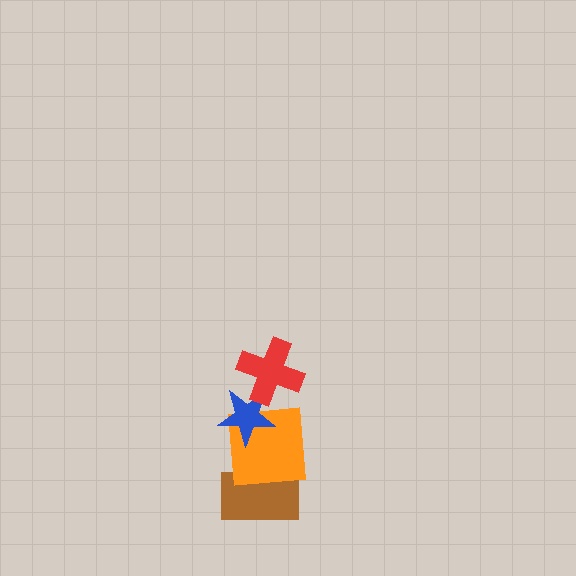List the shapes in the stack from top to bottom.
From top to bottom: the red cross, the blue star, the orange square, the brown rectangle.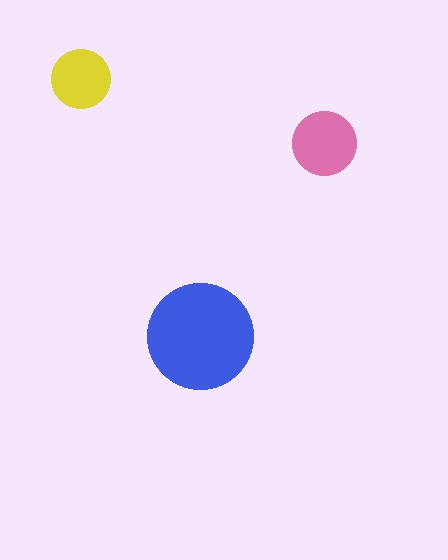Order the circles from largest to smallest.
the blue one, the pink one, the yellow one.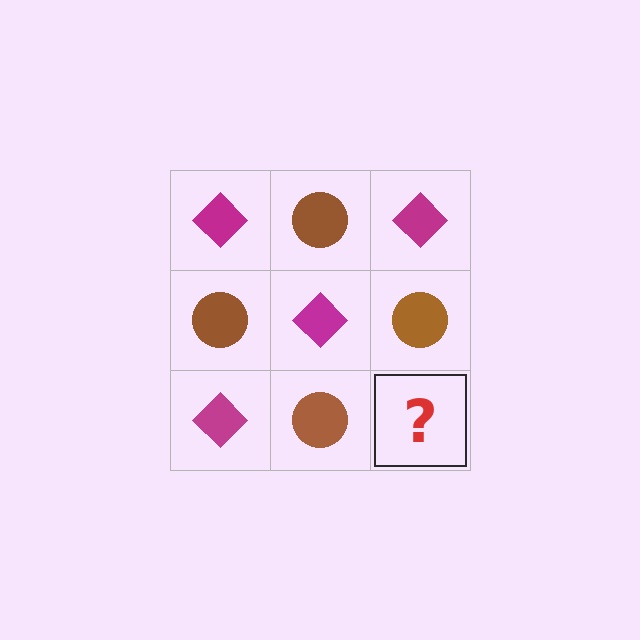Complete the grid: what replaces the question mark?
The question mark should be replaced with a magenta diamond.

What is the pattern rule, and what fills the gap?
The rule is that it alternates magenta diamond and brown circle in a checkerboard pattern. The gap should be filled with a magenta diamond.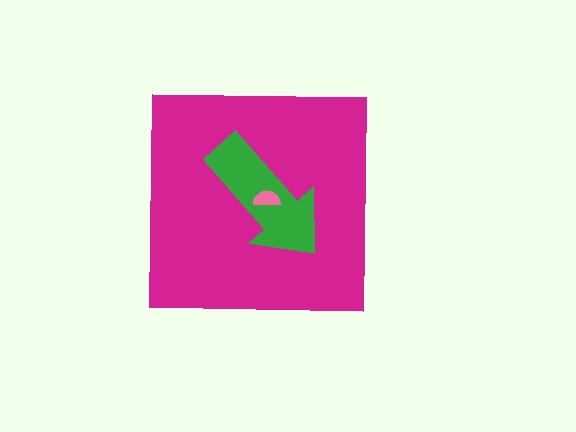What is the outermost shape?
The magenta square.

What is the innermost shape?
The pink semicircle.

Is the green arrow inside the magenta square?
Yes.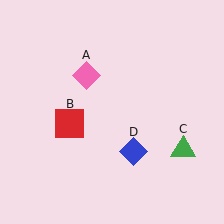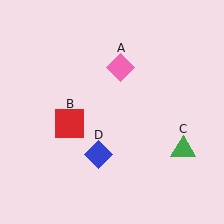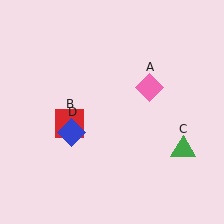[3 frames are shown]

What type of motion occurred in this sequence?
The pink diamond (object A), blue diamond (object D) rotated clockwise around the center of the scene.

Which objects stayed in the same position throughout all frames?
Red square (object B) and green triangle (object C) remained stationary.